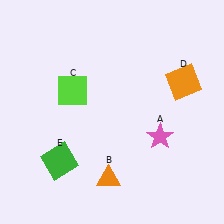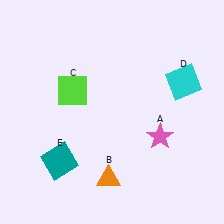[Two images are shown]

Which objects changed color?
D changed from orange to cyan. E changed from green to teal.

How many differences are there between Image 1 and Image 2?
There are 2 differences between the two images.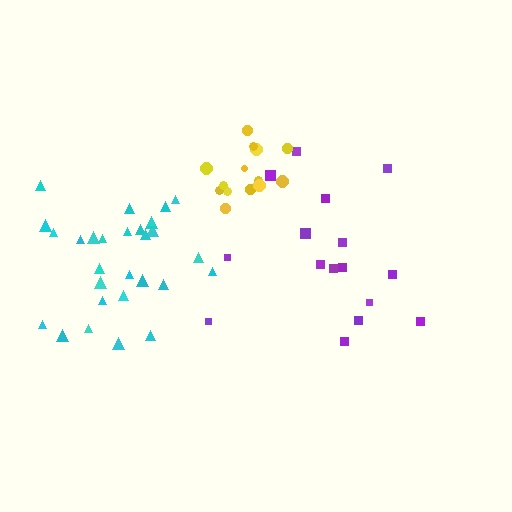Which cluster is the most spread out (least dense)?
Purple.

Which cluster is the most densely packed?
Yellow.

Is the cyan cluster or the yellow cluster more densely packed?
Yellow.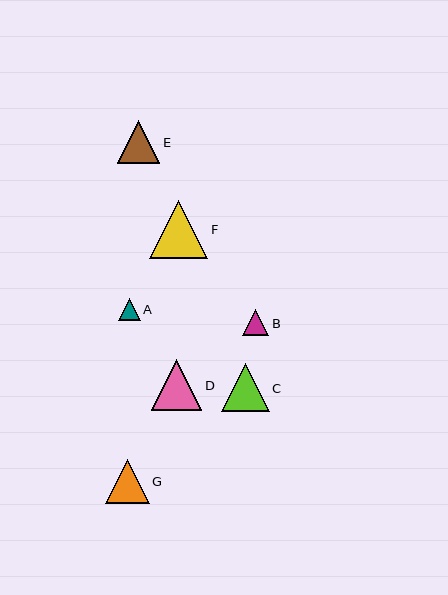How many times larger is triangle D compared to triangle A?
Triangle D is approximately 2.4 times the size of triangle A.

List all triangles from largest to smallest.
From largest to smallest: F, D, C, G, E, B, A.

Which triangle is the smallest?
Triangle A is the smallest with a size of approximately 21 pixels.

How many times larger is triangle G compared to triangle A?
Triangle G is approximately 2.1 times the size of triangle A.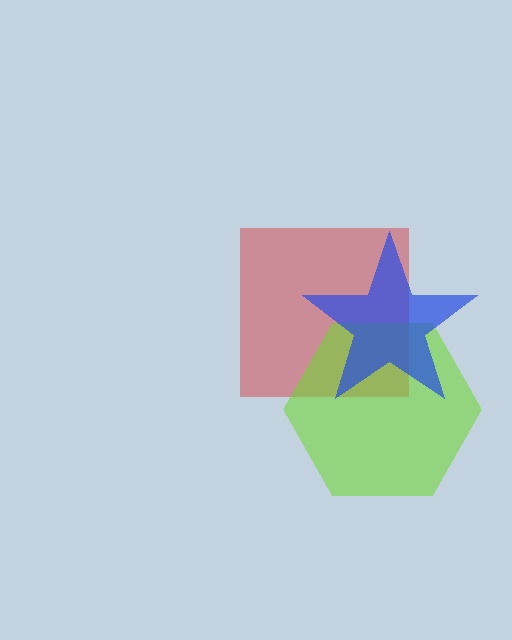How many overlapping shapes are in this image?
There are 3 overlapping shapes in the image.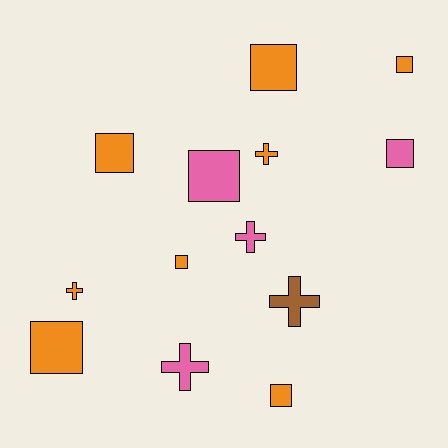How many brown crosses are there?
There is 1 brown cross.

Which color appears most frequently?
Orange, with 8 objects.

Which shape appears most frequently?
Square, with 8 objects.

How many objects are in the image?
There are 13 objects.